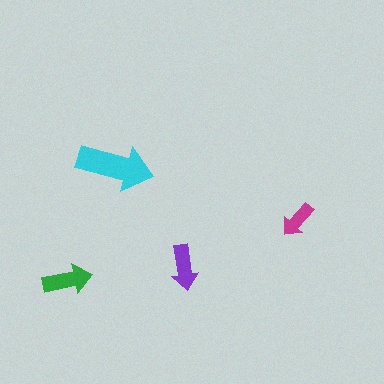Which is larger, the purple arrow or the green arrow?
The green one.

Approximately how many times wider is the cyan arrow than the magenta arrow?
About 2 times wider.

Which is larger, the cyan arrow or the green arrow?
The cyan one.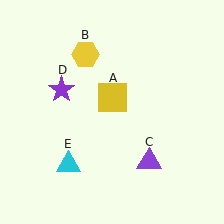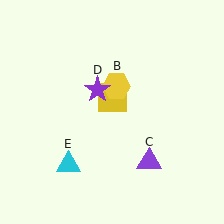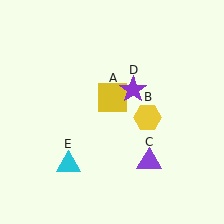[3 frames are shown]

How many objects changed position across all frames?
2 objects changed position: yellow hexagon (object B), purple star (object D).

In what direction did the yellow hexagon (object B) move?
The yellow hexagon (object B) moved down and to the right.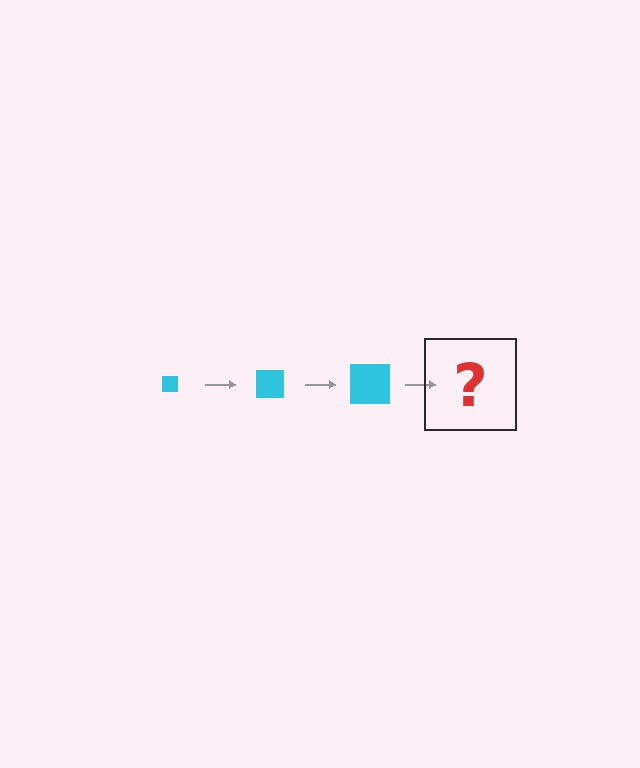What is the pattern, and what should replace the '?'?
The pattern is that the square gets progressively larger each step. The '?' should be a cyan square, larger than the previous one.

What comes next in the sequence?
The next element should be a cyan square, larger than the previous one.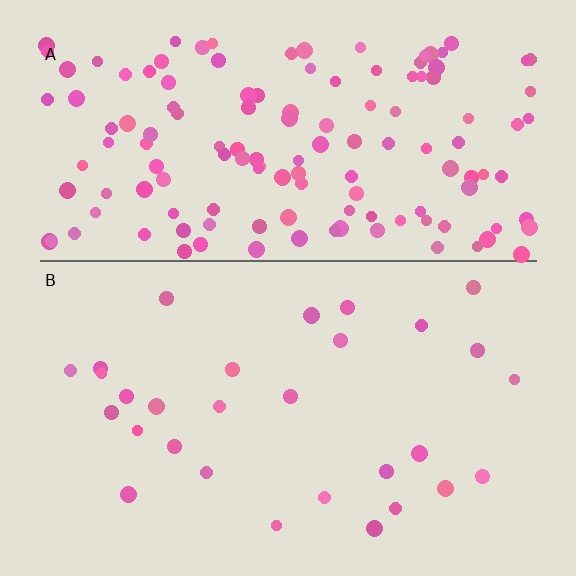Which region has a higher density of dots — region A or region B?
A (the top).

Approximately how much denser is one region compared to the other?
Approximately 4.8× — region A over region B.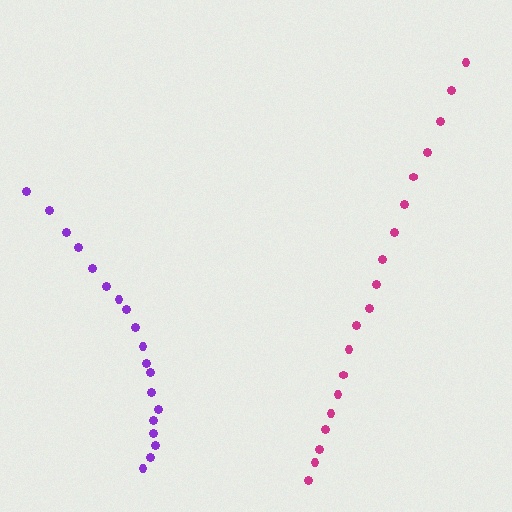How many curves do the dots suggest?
There are 2 distinct paths.